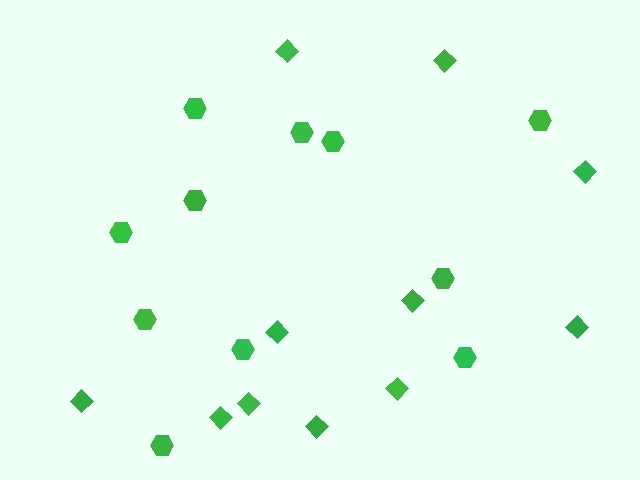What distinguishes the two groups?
There are 2 groups: one group of hexagons (11) and one group of diamonds (11).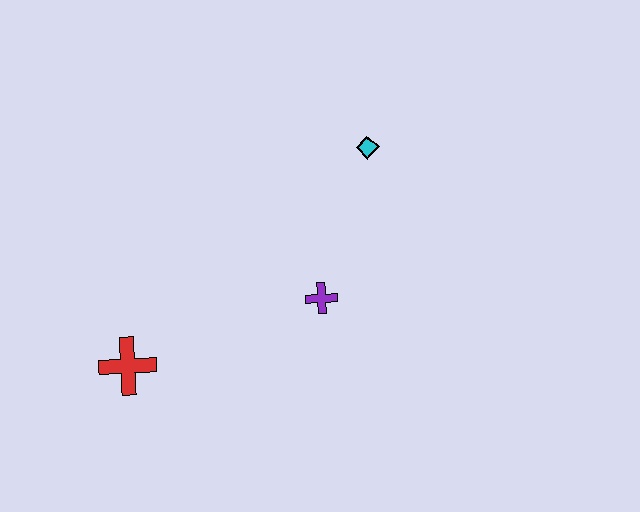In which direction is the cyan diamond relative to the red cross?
The cyan diamond is to the right of the red cross.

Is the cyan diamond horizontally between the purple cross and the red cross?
No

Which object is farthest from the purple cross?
The red cross is farthest from the purple cross.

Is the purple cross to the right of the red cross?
Yes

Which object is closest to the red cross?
The purple cross is closest to the red cross.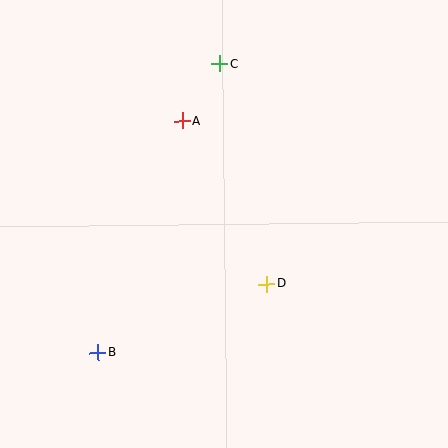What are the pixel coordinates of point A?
Point A is at (182, 121).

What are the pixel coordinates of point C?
Point C is at (220, 64).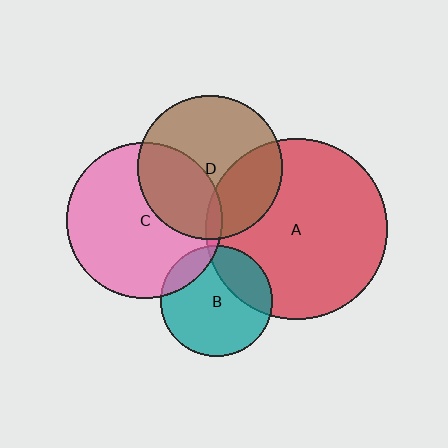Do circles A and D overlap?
Yes.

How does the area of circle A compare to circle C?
Approximately 1.4 times.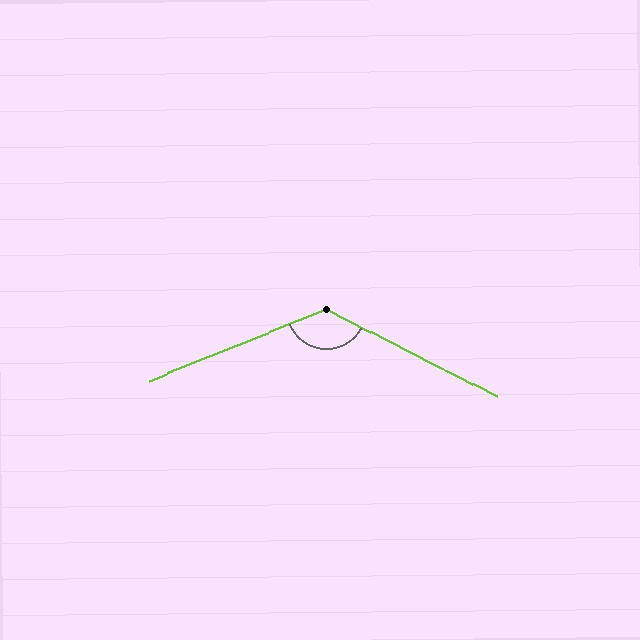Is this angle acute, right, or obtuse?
It is obtuse.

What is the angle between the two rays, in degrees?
Approximately 131 degrees.